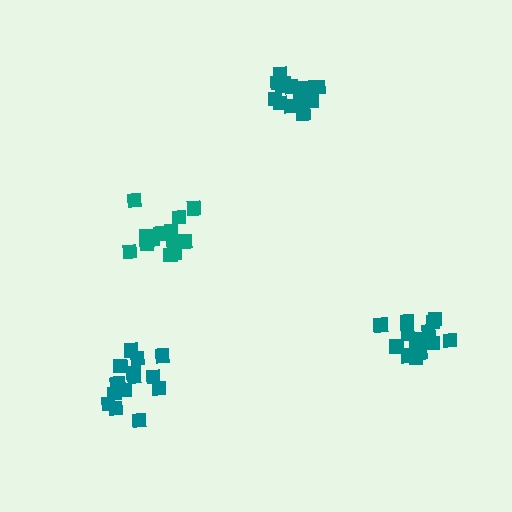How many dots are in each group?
Group 1: 14 dots, Group 2: 15 dots, Group 3: 14 dots, Group 4: 17 dots (60 total).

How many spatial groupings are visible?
There are 4 spatial groupings.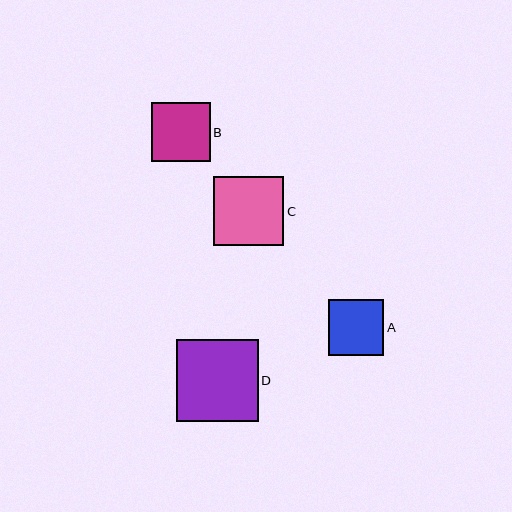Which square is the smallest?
Square A is the smallest with a size of approximately 55 pixels.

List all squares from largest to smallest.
From largest to smallest: D, C, B, A.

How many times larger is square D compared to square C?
Square D is approximately 1.2 times the size of square C.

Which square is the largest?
Square D is the largest with a size of approximately 81 pixels.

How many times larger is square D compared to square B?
Square D is approximately 1.4 times the size of square B.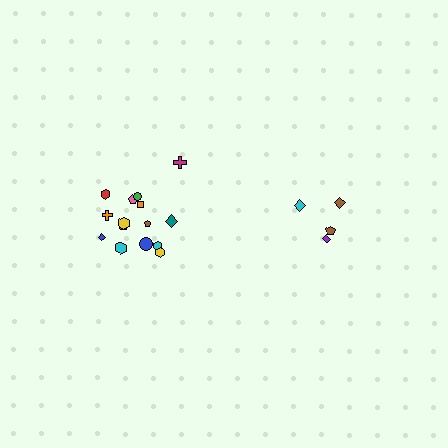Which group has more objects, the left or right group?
The left group.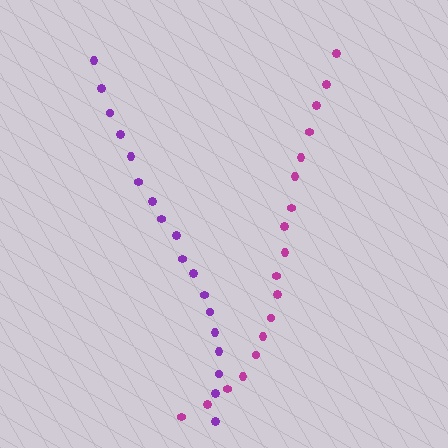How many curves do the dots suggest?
There are 2 distinct paths.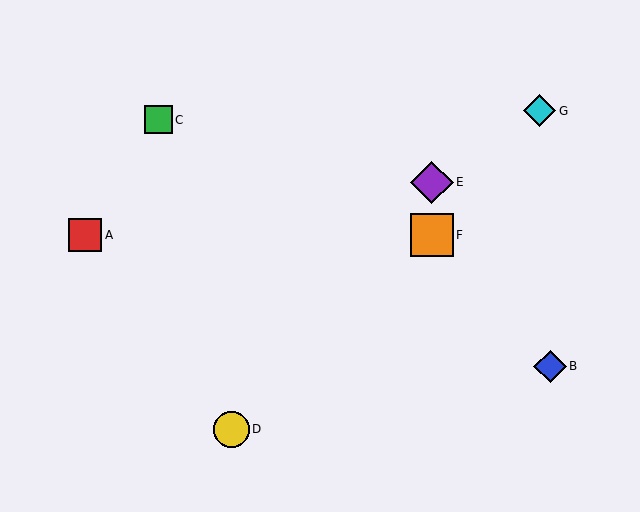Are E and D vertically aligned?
No, E is at x≈432 and D is at x≈232.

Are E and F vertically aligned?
Yes, both are at x≈432.